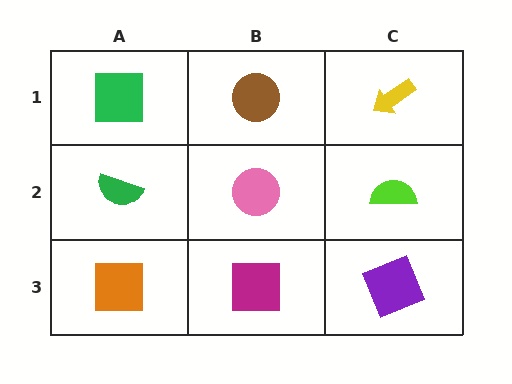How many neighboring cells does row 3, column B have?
3.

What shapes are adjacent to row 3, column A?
A green semicircle (row 2, column A), a magenta square (row 3, column B).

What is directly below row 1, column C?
A lime semicircle.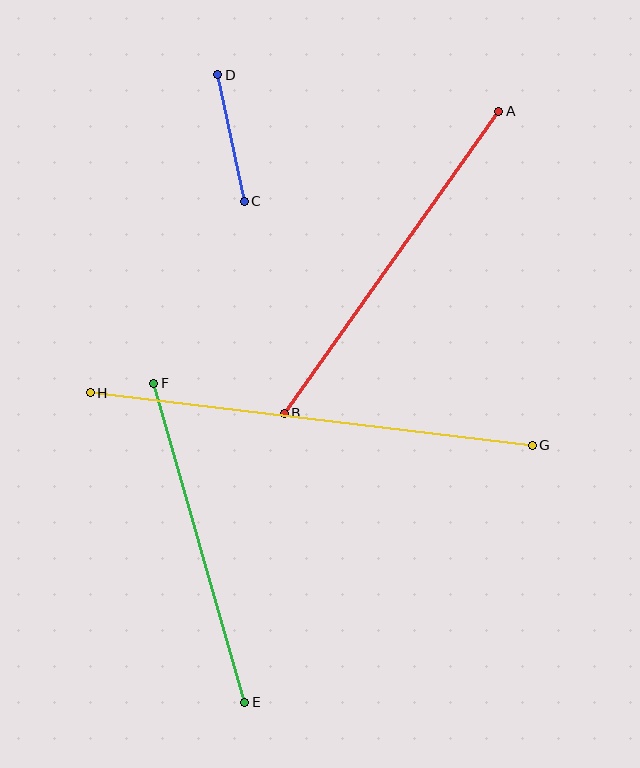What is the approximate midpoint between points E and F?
The midpoint is at approximately (199, 543) pixels.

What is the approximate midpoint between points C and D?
The midpoint is at approximately (231, 138) pixels.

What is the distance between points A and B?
The distance is approximately 370 pixels.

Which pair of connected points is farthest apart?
Points G and H are farthest apart.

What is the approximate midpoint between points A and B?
The midpoint is at approximately (391, 262) pixels.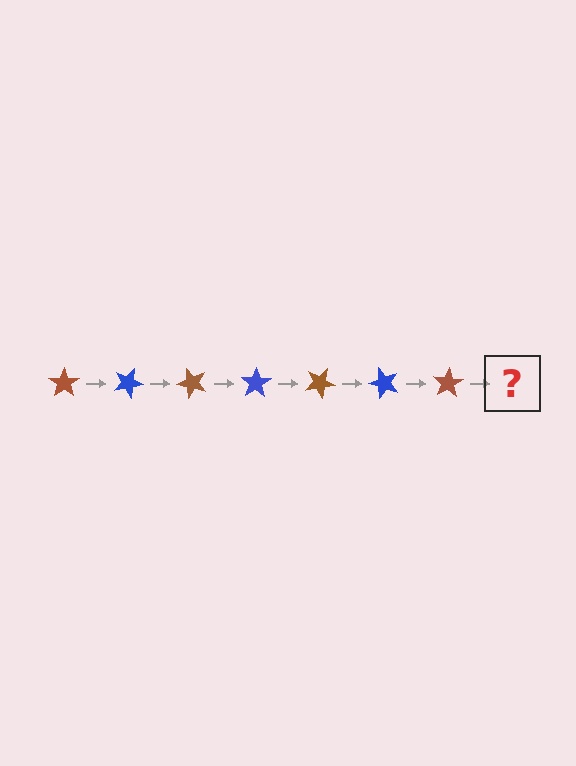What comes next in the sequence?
The next element should be a blue star, rotated 175 degrees from the start.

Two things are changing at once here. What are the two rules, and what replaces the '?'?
The two rules are that it rotates 25 degrees each step and the color cycles through brown and blue. The '?' should be a blue star, rotated 175 degrees from the start.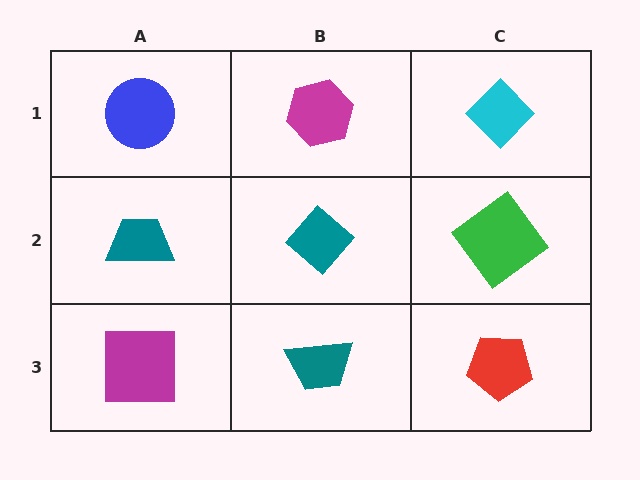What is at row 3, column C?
A red pentagon.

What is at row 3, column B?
A teal trapezoid.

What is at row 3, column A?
A magenta square.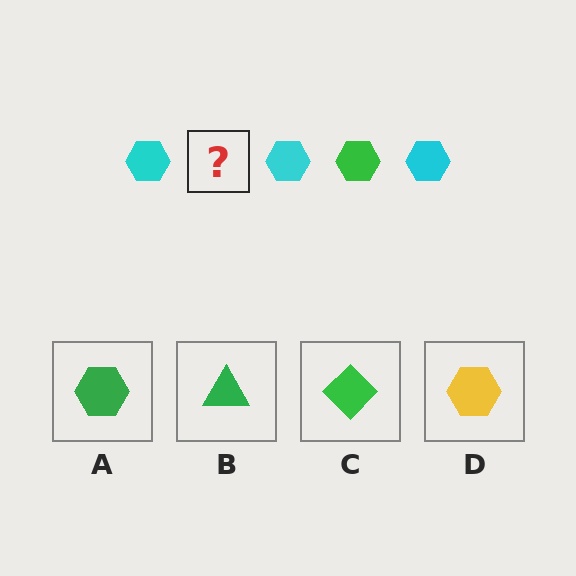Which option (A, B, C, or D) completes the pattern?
A.